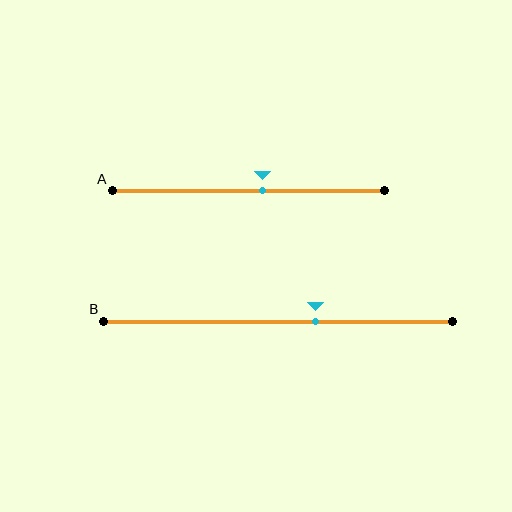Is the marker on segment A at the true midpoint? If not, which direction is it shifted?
No, the marker on segment A is shifted to the right by about 5% of the segment length.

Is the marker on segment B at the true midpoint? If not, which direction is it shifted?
No, the marker on segment B is shifted to the right by about 11% of the segment length.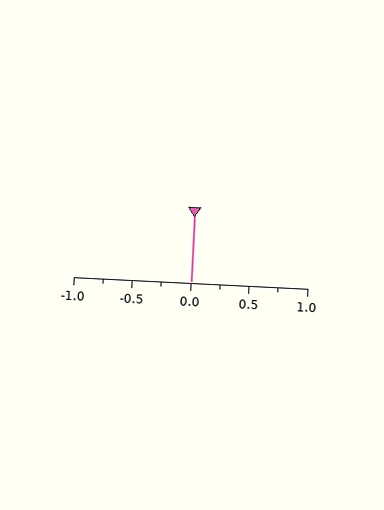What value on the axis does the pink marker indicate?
The marker indicates approximately 0.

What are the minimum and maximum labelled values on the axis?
The axis runs from -1.0 to 1.0.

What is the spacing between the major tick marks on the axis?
The major ticks are spaced 0.5 apart.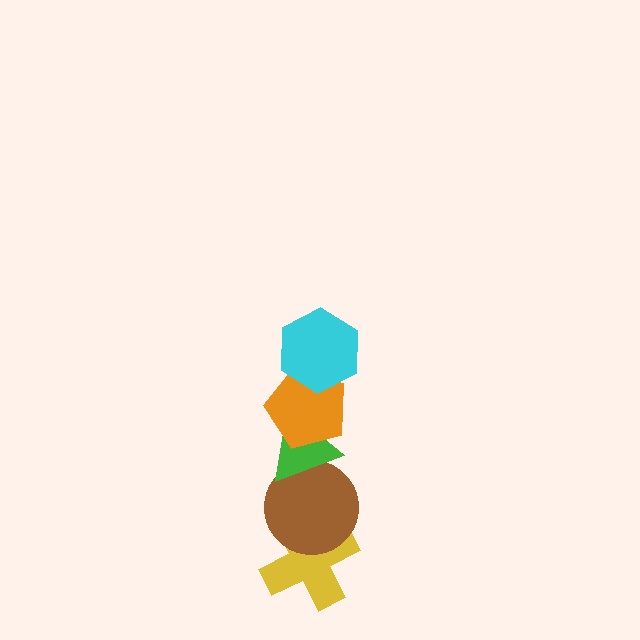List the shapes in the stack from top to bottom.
From top to bottom: the cyan hexagon, the orange pentagon, the green triangle, the brown circle, the yellow cross.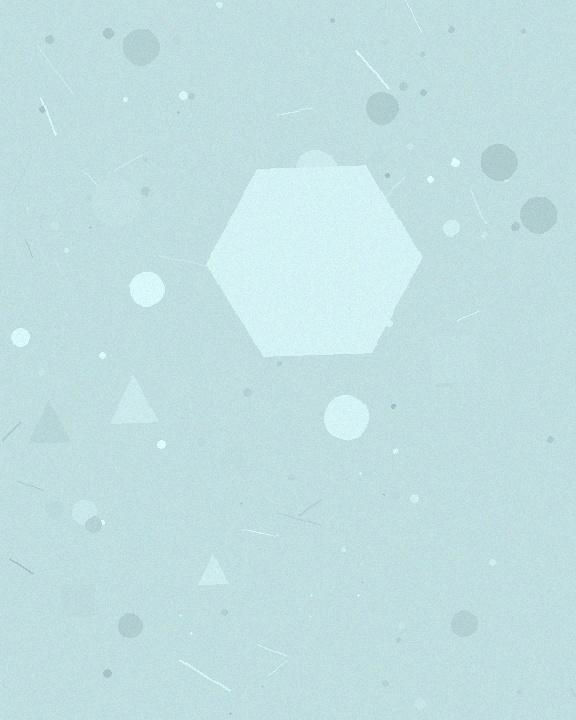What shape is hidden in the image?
A hexagon is hidden in the image.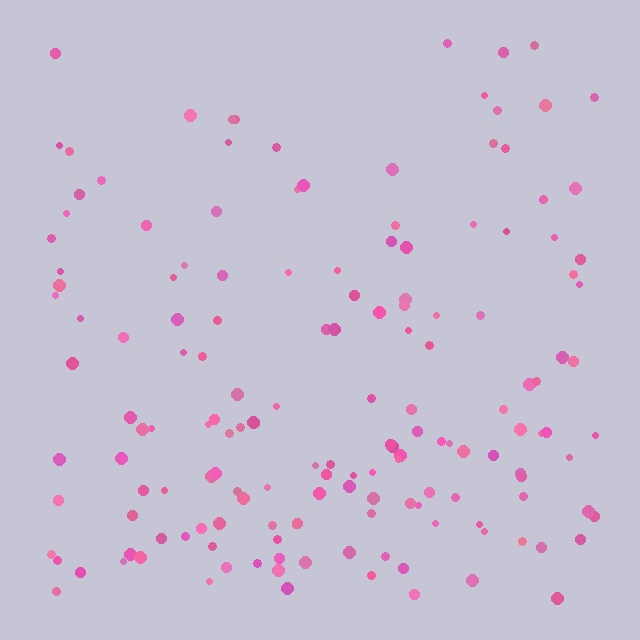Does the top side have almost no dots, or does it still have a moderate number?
Still a moderate number, just noticeably fewer than the bottom.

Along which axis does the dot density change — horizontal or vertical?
Vertical.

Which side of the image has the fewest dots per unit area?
The top.